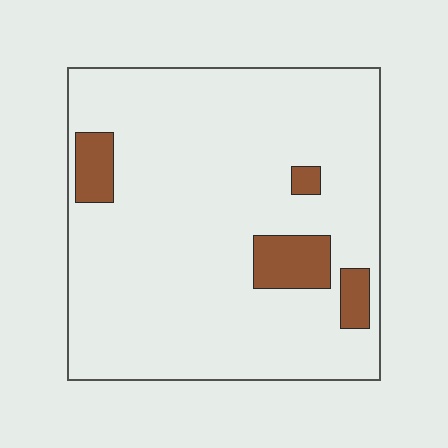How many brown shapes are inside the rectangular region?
4.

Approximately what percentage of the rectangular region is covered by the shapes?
Approximately 10%.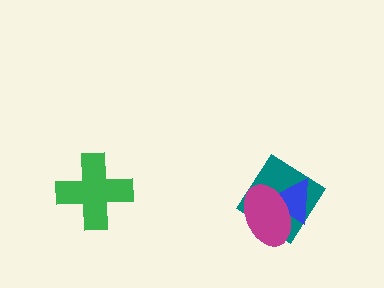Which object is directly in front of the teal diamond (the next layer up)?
The blue triangle is directly in front of the teal diamond.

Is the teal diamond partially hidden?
Yes, it is partially covered by another shape.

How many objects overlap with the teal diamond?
2 objects overlap with the teal diamond.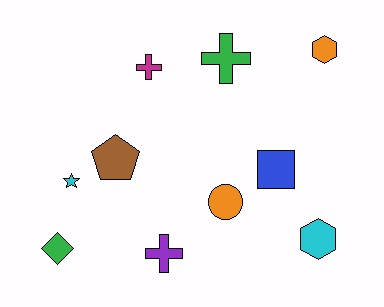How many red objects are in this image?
There are no red objects.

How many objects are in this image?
There are 10 objects.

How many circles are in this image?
There is 1 circle.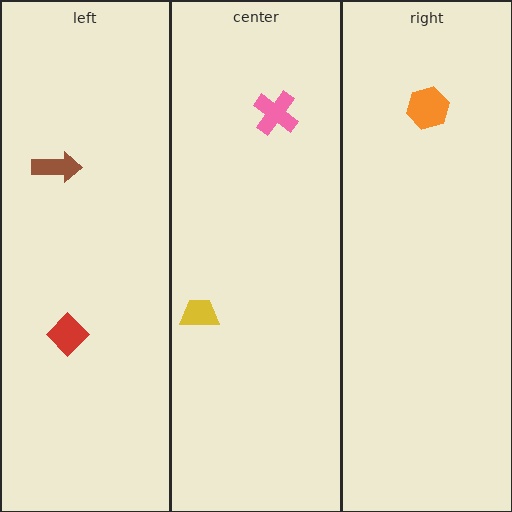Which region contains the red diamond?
The left region.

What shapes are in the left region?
The brown arrow, the red diamond.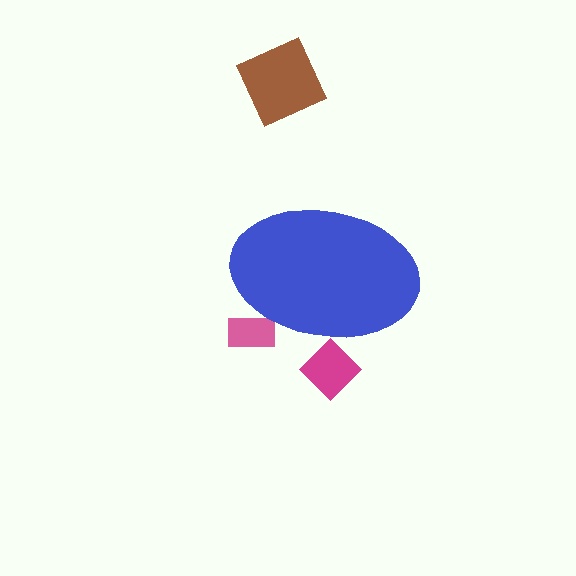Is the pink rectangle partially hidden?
Yes, the pink rectangle is partially hidden behind the blue ellipse.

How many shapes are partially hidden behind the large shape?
2 shapes are partially hidden.